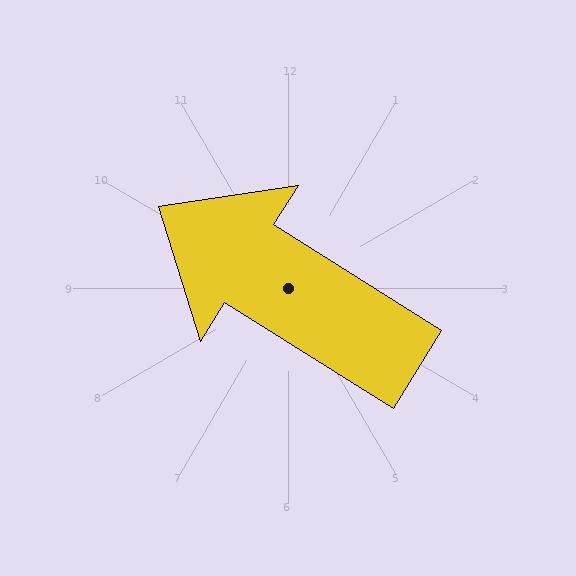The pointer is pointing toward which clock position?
Roughly 10 o'clock.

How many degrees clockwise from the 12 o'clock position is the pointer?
Approximately 302 degrees.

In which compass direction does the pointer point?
Northwest.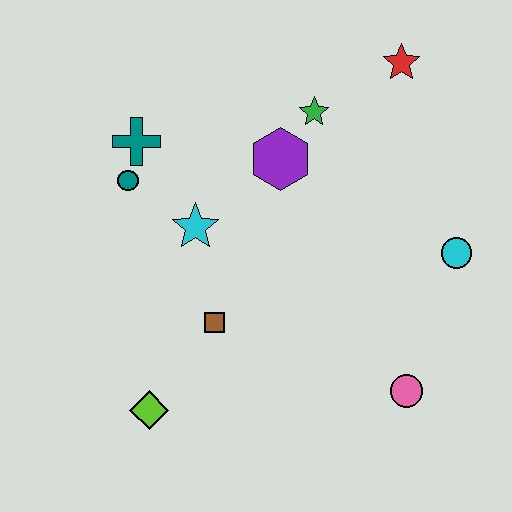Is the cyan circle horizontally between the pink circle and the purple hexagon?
No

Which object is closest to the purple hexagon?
The green star is closest to the purple hexagon.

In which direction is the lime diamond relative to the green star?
The lime diamond is below the green star.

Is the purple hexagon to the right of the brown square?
Yes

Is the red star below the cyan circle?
No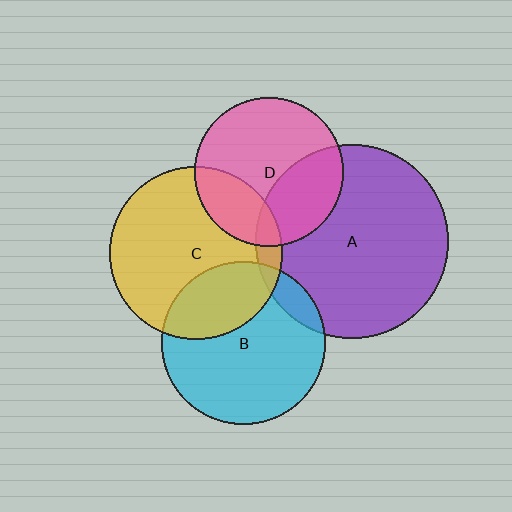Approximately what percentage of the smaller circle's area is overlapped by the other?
Approximately 5%.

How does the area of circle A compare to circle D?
Approximately 1.7 times.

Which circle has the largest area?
Circle A (purple).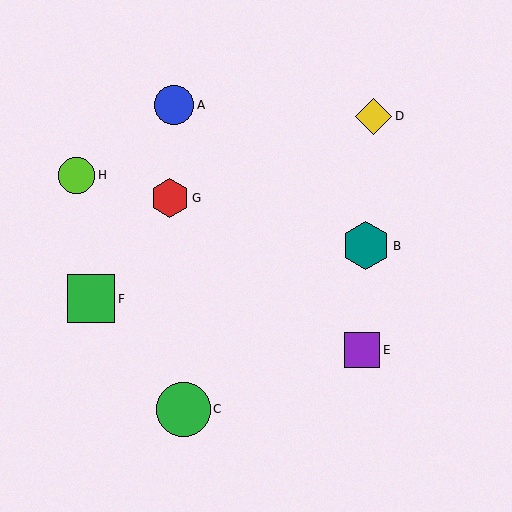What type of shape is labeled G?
Shape G is a red hexagon.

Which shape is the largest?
The green circle (labeled C) is the largest.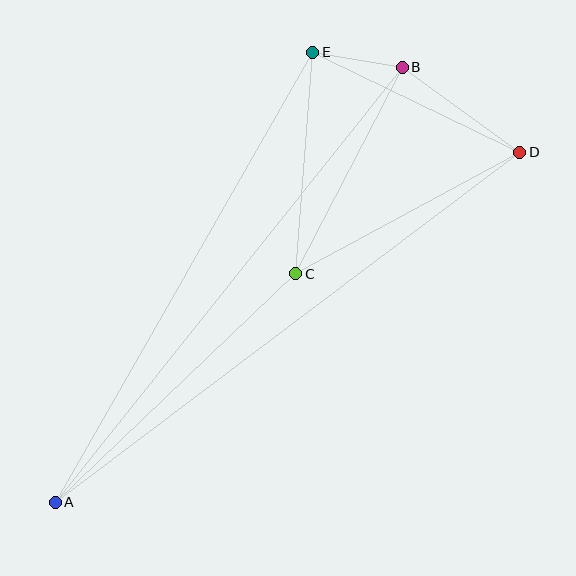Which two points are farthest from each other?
Points A and D are farthest from each other.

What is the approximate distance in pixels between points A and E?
The distance between A and E is approximately 519 pixels.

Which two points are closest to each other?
Points B and E are closest to each other.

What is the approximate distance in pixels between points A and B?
The distance between A and B is approximately 557 pixels.